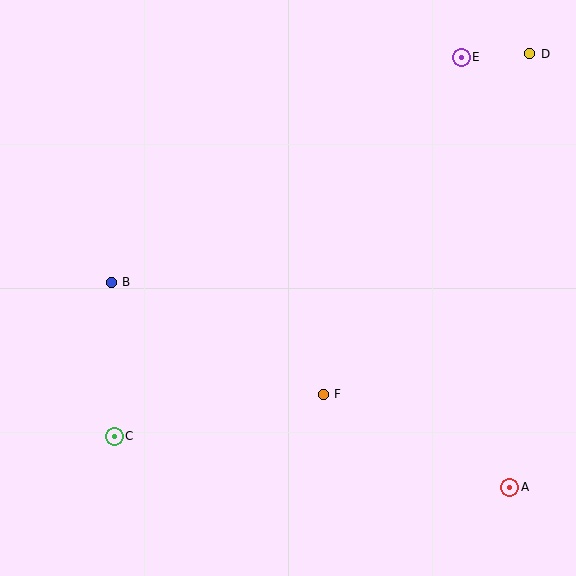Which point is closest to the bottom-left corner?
Point C is closest to the bottom-left corner.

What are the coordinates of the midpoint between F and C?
The midpoint between F and C is at (219, 415).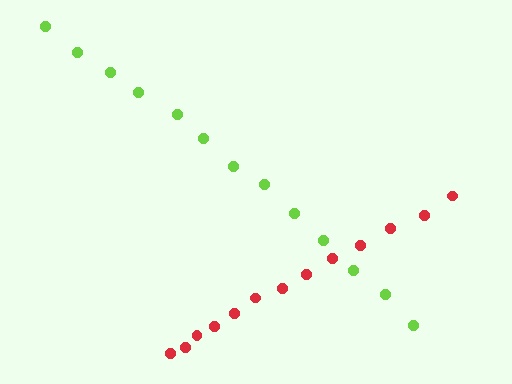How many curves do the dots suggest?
There are 2 distinct paths.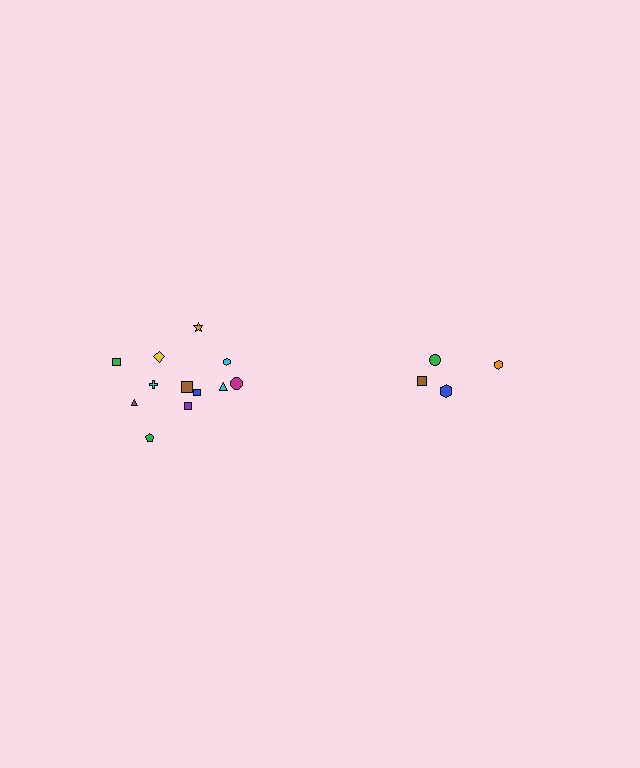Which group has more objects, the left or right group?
The left group.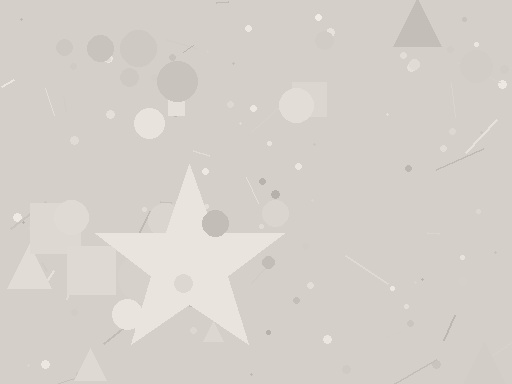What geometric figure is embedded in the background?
A star is embedded in the background.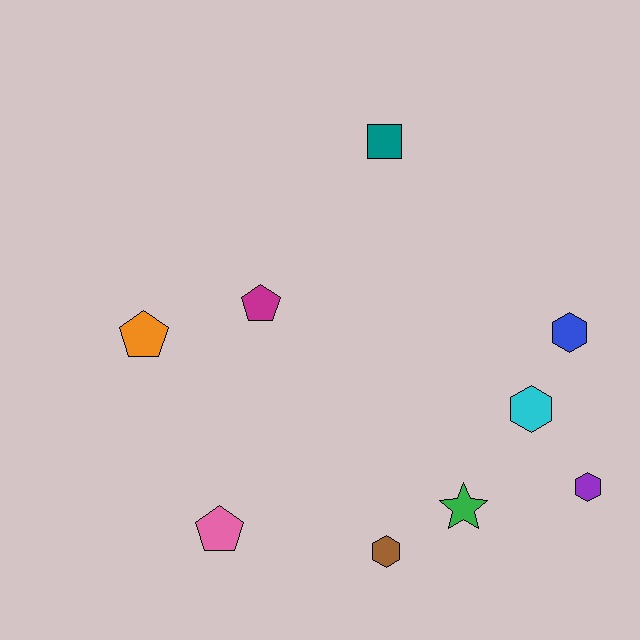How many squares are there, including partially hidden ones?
There is 1 square.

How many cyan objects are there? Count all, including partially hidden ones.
There is 1 cyan object.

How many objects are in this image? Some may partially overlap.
There are 9 objects.